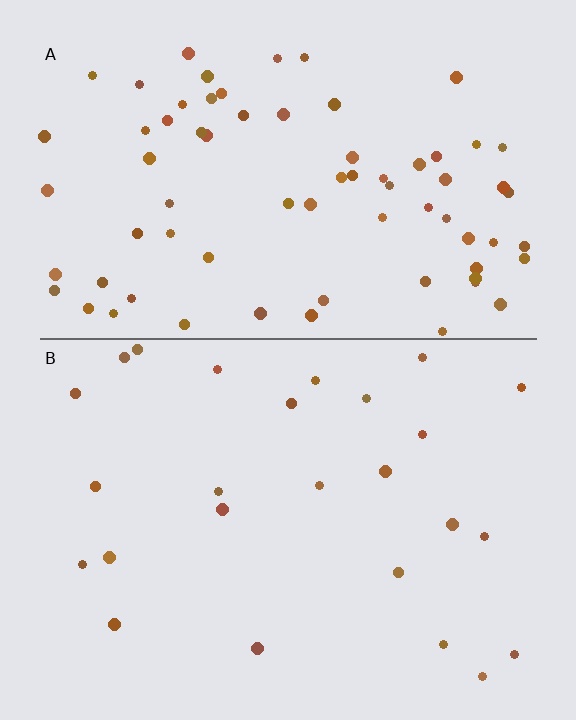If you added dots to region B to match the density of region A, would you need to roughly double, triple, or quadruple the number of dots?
Approximately triple.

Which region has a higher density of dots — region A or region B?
A (the top).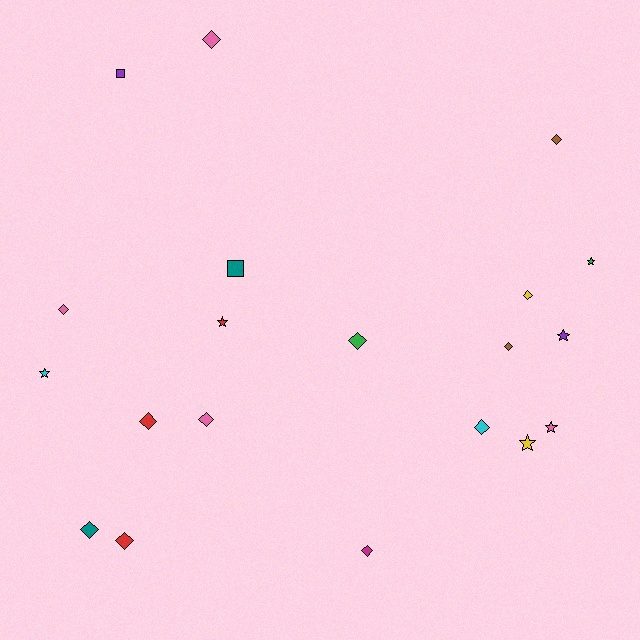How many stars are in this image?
There are 6 stars.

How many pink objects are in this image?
There are 4 pink objects.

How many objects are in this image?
There are 20 objects.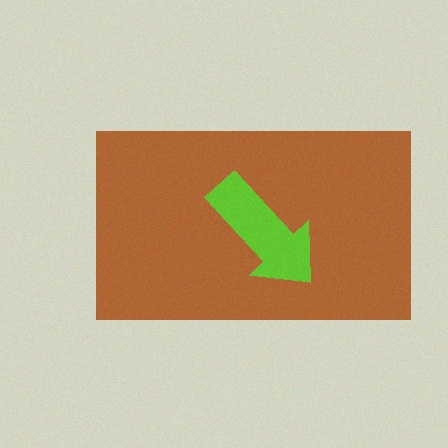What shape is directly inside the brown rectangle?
The lime arrow.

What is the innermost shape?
The lime arrow.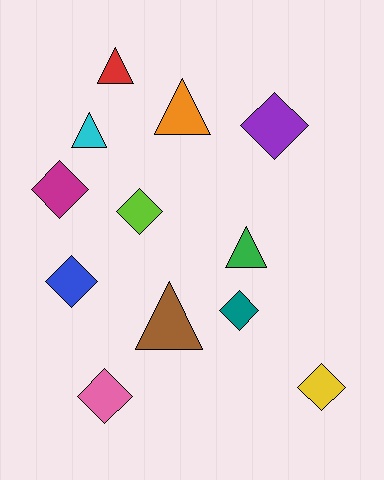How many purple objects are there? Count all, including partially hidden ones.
There is 1 purple object.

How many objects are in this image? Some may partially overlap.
There are 12 objects.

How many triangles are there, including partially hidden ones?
There are 5 triangles.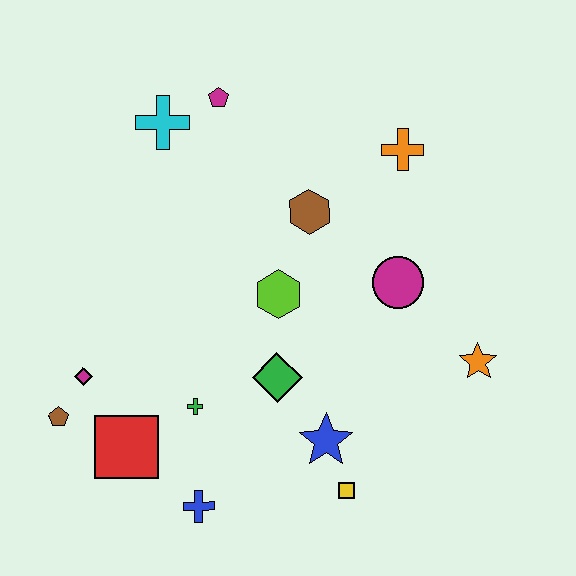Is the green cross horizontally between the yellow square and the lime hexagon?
No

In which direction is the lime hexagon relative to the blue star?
The lime hexagon is above the blue star.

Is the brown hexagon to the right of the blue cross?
Yes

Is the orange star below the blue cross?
No